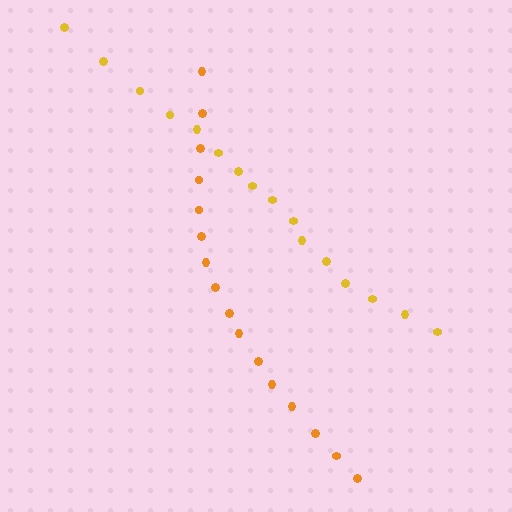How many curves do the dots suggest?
There are 2 distinct paths.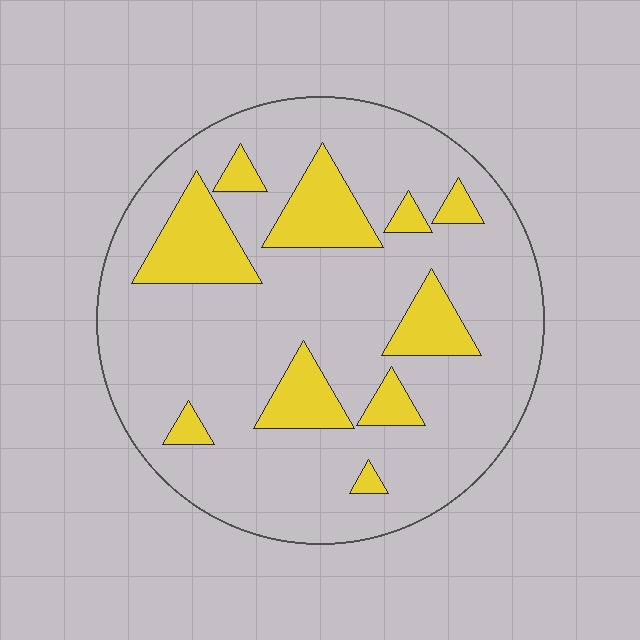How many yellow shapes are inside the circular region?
10.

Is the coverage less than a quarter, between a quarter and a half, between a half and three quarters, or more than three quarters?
Less than a quarter.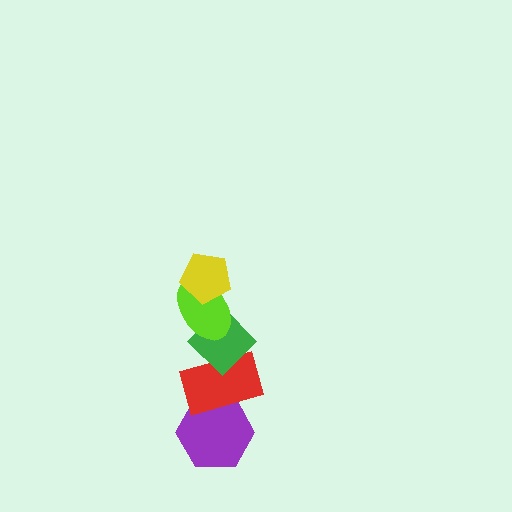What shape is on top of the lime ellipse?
The yellow pentagon is on top of the lime ellipse.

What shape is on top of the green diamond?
The lime ellipse is on top of the green diamond.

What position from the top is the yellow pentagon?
The yellow pentagon is 1st from the top.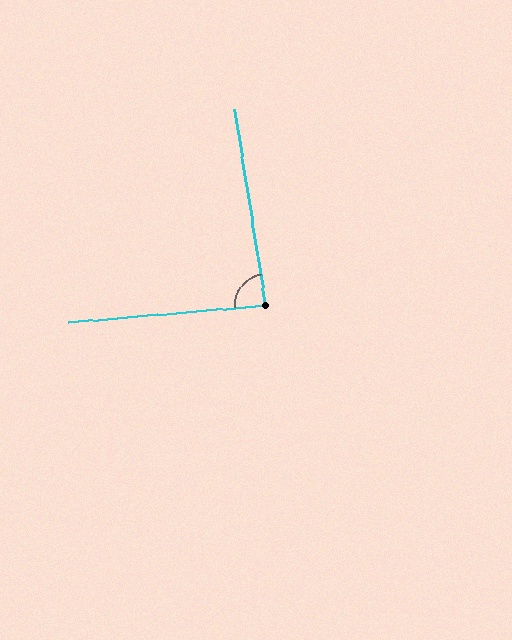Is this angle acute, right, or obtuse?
It is approximately a right angle.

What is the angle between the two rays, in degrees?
Approximately 86 degrees.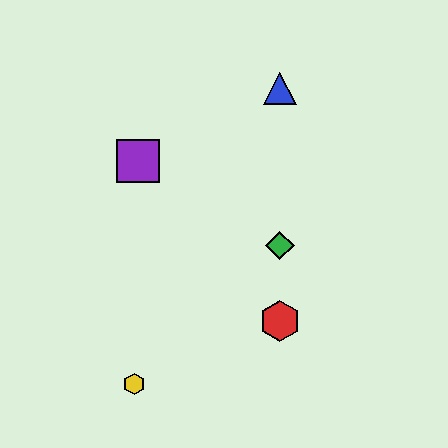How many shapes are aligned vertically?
3 shapes (the red hexagon, the blue triangle, the green diamond) are aligned vertically.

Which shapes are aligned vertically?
The red hexagon, the blue triangle, the green diamond are aligned vertically.